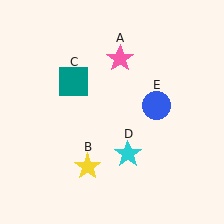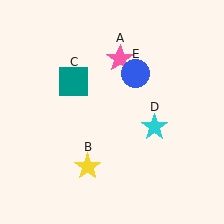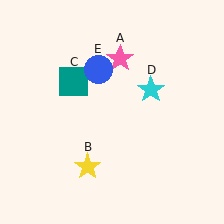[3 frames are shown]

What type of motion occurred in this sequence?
The cyan star (object D), blue circle (object E) rotated counterclockwise around the center of the scene.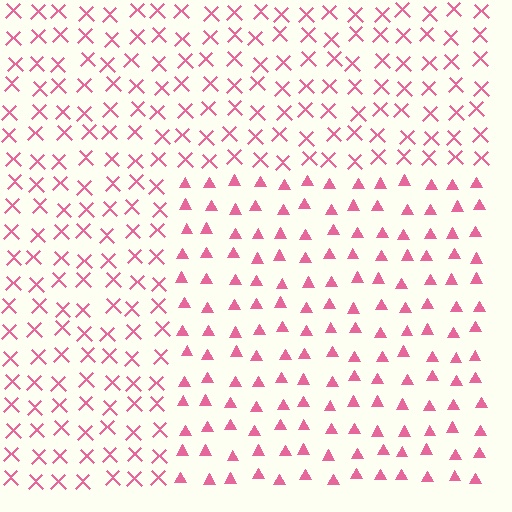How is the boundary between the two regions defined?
The boundary is defined by a change in element shape: triangles inside vs. X marks outside. All elements share the same color and spacing.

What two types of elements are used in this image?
The image uses triangles inside the rectangle region and X marks outside it.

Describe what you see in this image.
The image is filled with small pink elements arranged in a uniform grid. A rectangle-shaped region contains triangles, while the surrounding area contains X marks. The boundary is defined purely by the change in element shape.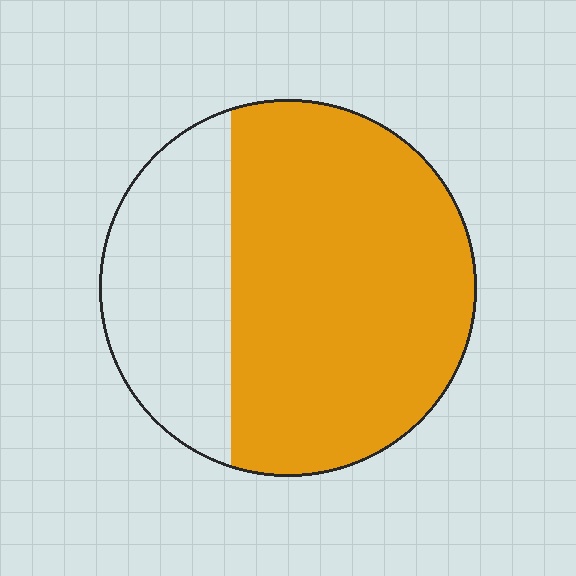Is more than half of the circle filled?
Yes.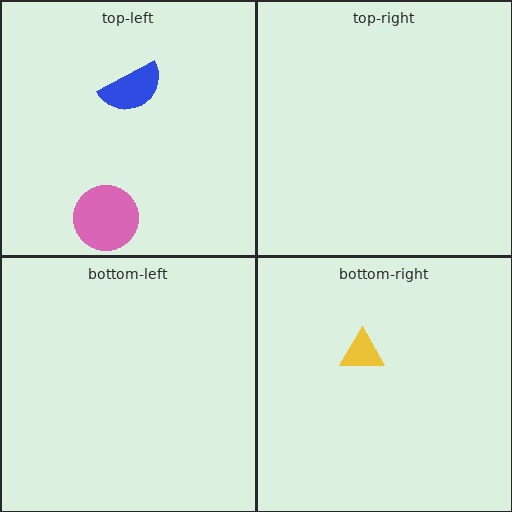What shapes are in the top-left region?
The blue semicircle, the pink circle.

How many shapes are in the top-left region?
2.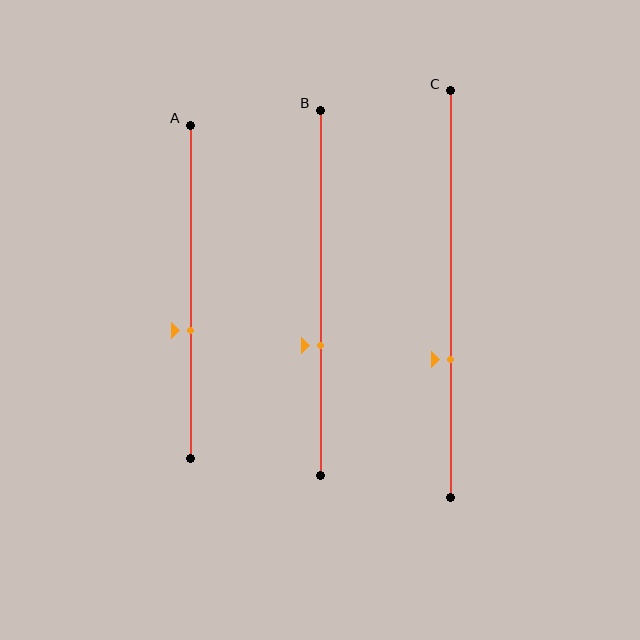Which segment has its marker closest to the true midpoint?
Segment A has its marker closest to the true midpoint.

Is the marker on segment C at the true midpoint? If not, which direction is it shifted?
No, the marker on segment C is shifted downward by about 16% of the segment length.